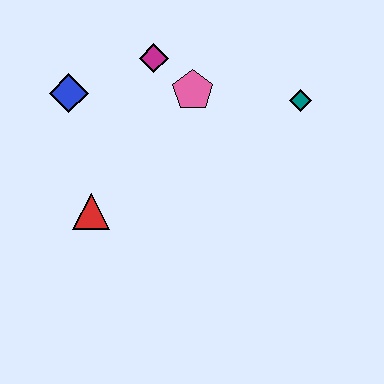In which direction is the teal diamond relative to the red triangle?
The teal diamond is to the right of the red triangle.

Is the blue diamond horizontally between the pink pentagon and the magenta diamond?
No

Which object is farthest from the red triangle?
The teal diamond is farthest from the red triangle.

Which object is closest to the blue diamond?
The magenta diamond is closest to the blue diamond.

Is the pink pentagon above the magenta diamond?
No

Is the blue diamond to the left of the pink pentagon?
Yes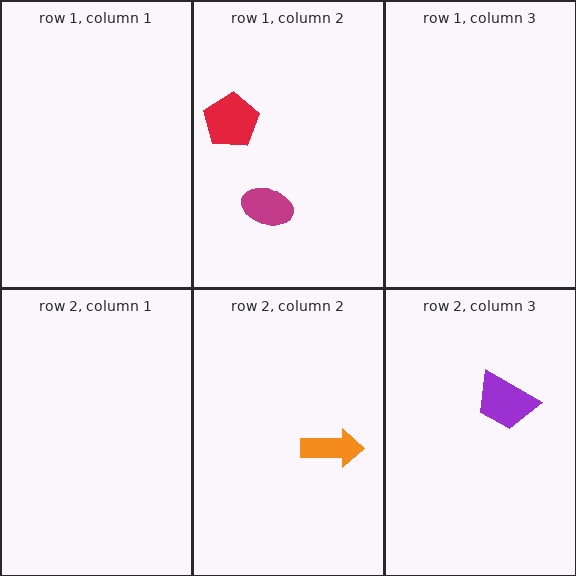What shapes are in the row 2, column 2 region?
The orange arrow.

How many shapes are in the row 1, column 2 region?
2.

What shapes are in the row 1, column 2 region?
The red pentagon, the magenta ellipse.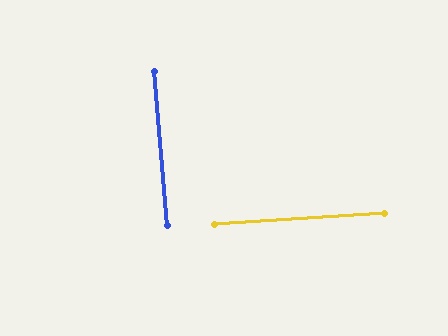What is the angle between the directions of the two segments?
Approximately 89 degrees.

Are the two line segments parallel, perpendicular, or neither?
Perpendicular — they meet at approximately 89°.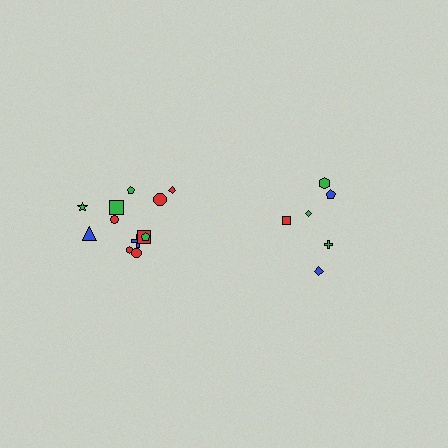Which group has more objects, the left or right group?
The left group.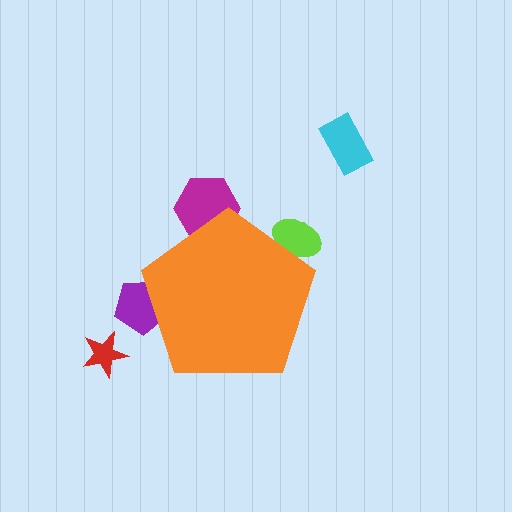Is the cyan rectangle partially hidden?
No, the cyan rectangle is fully visible.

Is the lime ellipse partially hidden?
Yes, the lime ellipse is partially hidden behind the orange pentagon.